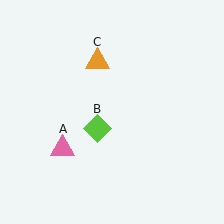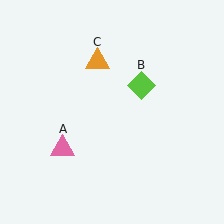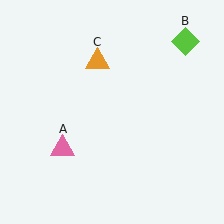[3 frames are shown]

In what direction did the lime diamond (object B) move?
The lime diamond (object B) moved up and to the right.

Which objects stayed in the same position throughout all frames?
Pink triangle (object A) and orange triangle (object C) remained stationary.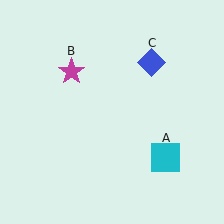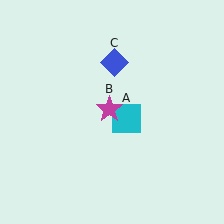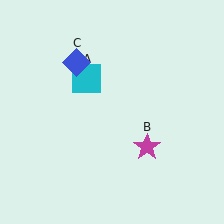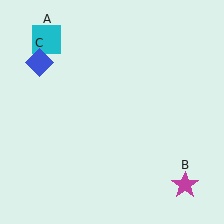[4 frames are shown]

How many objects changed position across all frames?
3 objects changed position: cyan square (object A), magenta star (object B), blue diamond (object C).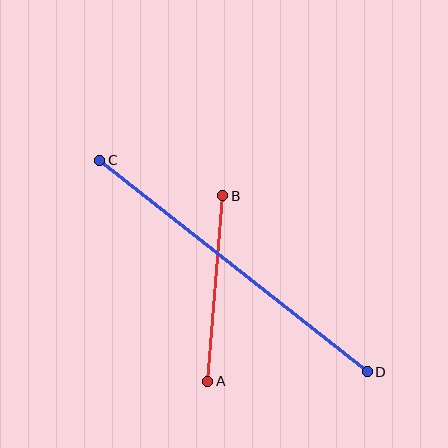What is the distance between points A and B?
The distance is approximately 186 pixels.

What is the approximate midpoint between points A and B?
The midpoint is at approximately (215, 288) pixels.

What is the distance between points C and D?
The distance is approximately 341 pixels.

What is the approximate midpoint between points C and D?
The midpoint is at approximately (233, 266) pixels.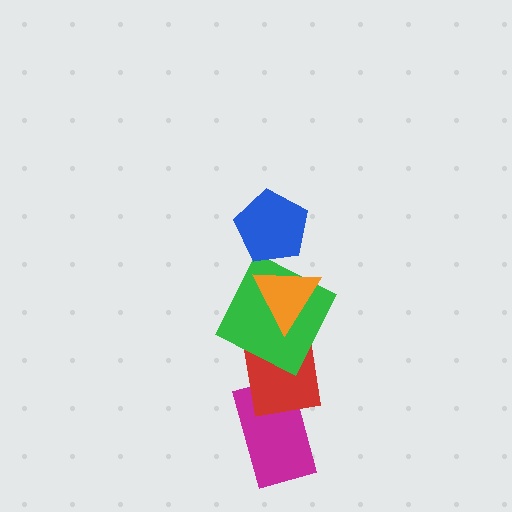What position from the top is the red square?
The red square is 4th from the top.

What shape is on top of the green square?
The orange triangle is on top of the green square.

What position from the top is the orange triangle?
The orange triangle is 2nd from the top.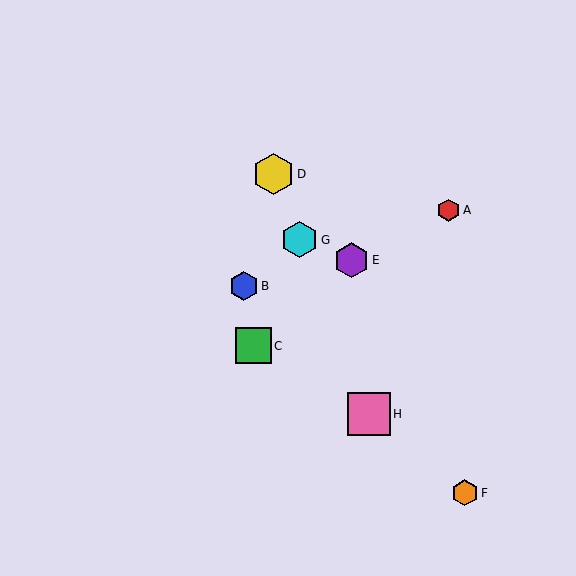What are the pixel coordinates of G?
Object G is at (299, 240).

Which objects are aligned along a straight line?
Objects D, G, H are aligned along a straight line.